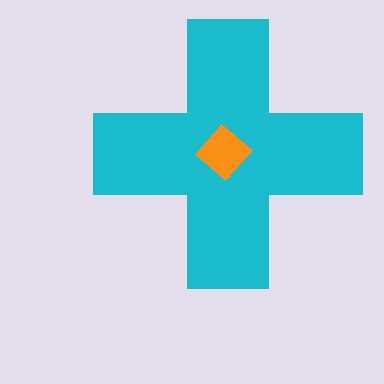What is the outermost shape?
The cyan cross.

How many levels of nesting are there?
2.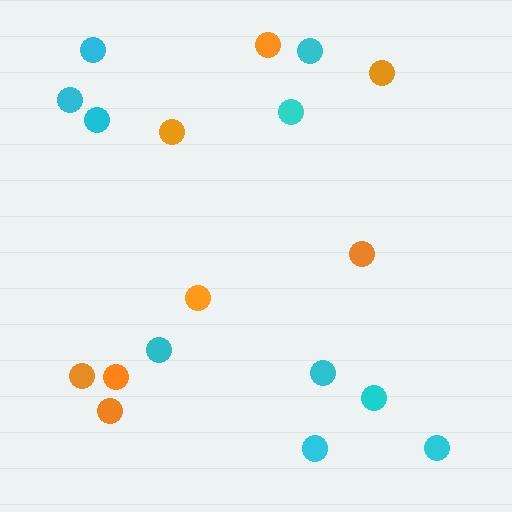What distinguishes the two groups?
There are 2 groups: one group of orange circles (8) and one group of cyan circles (10).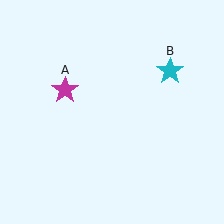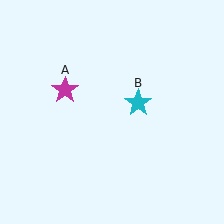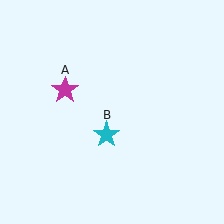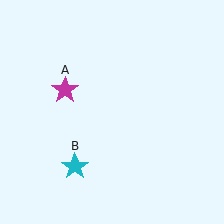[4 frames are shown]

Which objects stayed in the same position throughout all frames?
Magenta star (object A) remained stationary.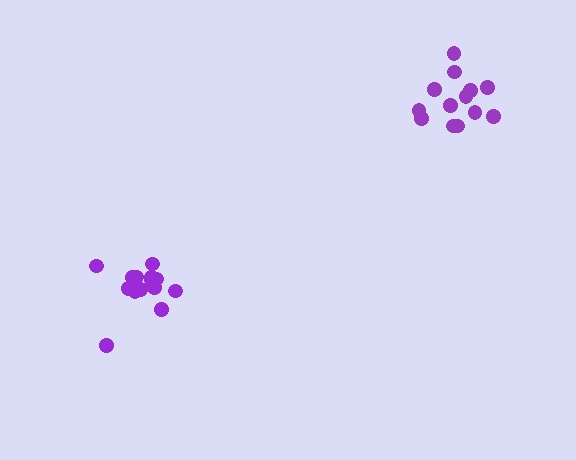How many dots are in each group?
Group 1: 14 dots, Group 2: 13 dots (27 total).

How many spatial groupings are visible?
There are 2 spatial groupings.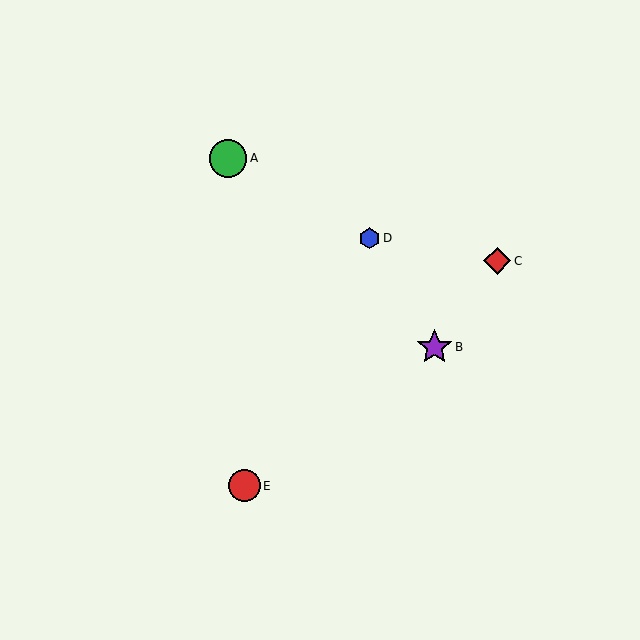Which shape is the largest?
The green circle (labeled A) is the largest.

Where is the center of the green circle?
The center of the green circle is at (228, 158).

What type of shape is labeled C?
Shape C is a red diamond.